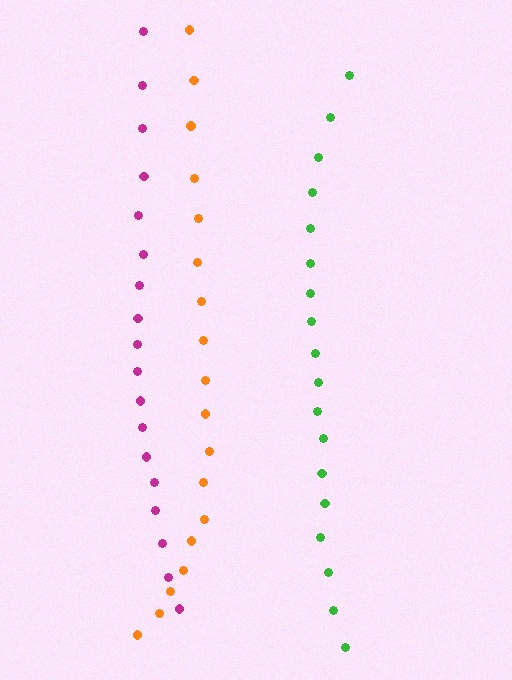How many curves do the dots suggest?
There are 3 distinct paths.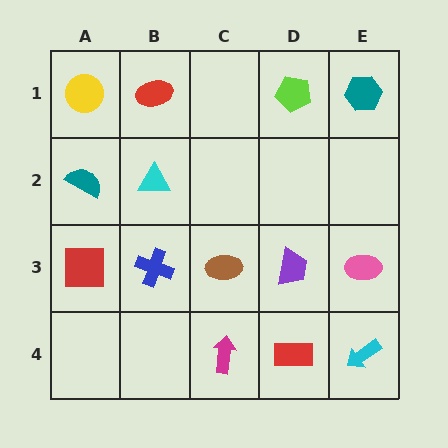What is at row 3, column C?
A brown ellipse.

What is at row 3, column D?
A purple trapezoid.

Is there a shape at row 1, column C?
No, that cell is empty.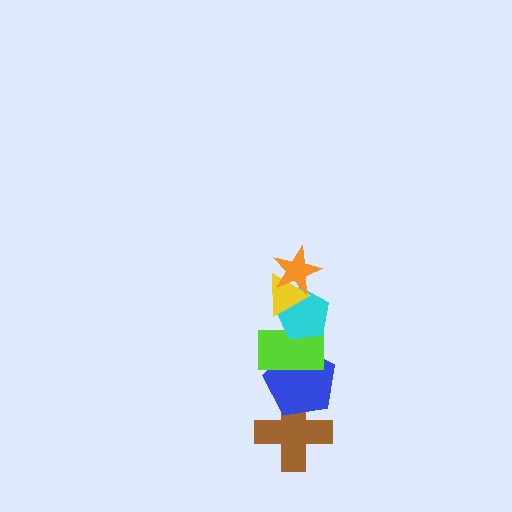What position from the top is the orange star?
The orange star is 1st from the top.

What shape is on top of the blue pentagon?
The lime rectangle is on top of the blue pentagon.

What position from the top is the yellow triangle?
The yellow triangle is 2nd from the top.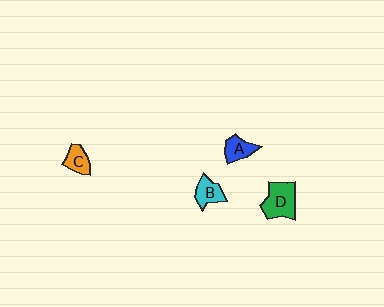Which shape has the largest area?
Shape D (green).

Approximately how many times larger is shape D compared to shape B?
Approximately 1.6 times.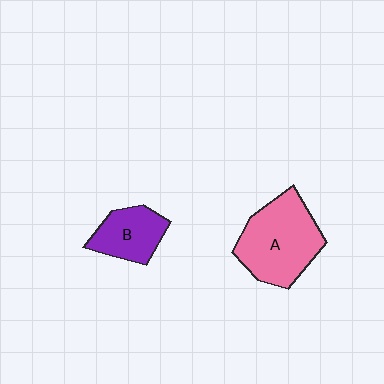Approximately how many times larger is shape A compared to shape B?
Approximately 1.8 times.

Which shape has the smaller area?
Shape B (purple).